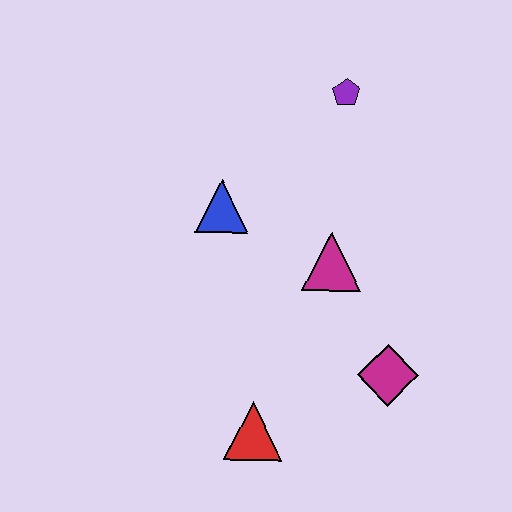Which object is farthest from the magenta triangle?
The red triangle is farthest from the magenta triangle.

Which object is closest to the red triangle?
The magenta diamond is closest to the red triangle.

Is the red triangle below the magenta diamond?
Yes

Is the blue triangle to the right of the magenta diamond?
No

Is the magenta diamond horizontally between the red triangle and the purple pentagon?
No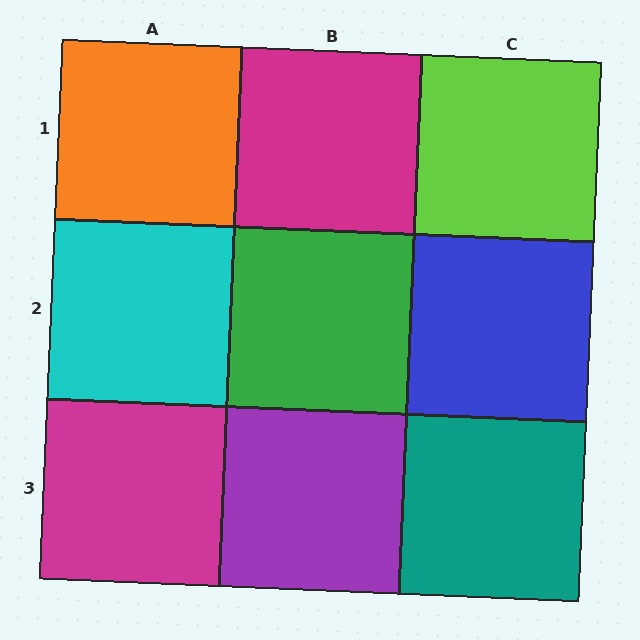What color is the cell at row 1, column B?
Magenta.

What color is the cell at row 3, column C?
Teal.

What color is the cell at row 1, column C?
Lime.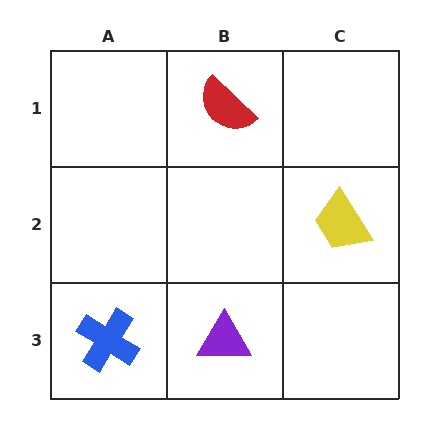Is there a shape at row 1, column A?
No, that cell is empty.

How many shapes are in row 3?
2 shapes.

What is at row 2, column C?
A yellow trapezoid.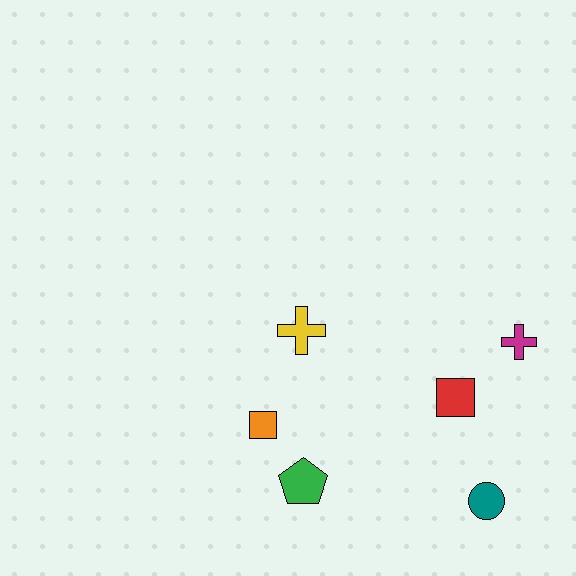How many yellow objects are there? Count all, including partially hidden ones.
There is 1 yellow object.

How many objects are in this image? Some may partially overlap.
There are 6 objects.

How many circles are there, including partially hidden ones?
There is 1 circle.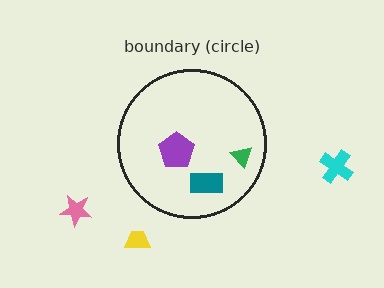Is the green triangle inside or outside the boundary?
Inside.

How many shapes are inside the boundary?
3 inside, 3 outside.